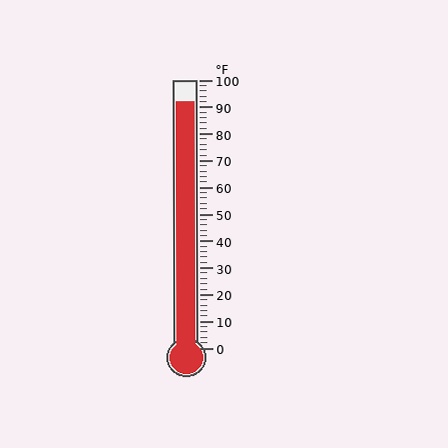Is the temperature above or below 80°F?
The temperature is above 80°F.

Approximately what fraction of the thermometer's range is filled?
The thermometer is filled to approximately 90% of its range.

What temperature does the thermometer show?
The thermometer shows approximately 92°F.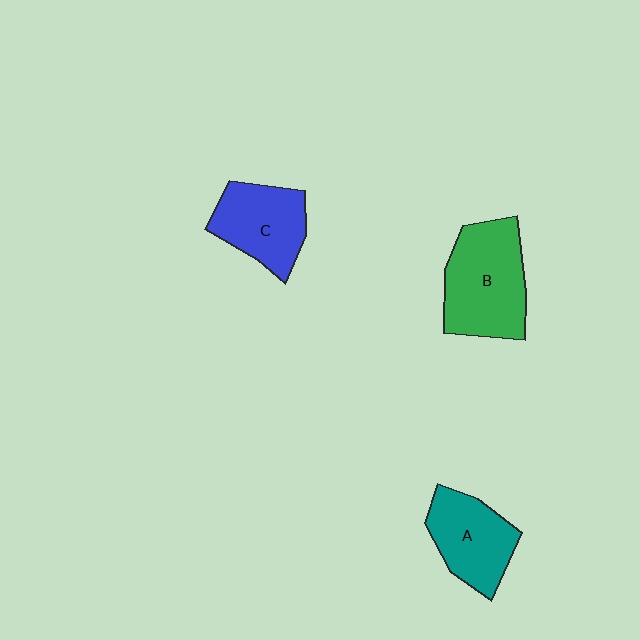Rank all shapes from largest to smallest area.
From largest to smallest: B (green), C (blue), A (teal).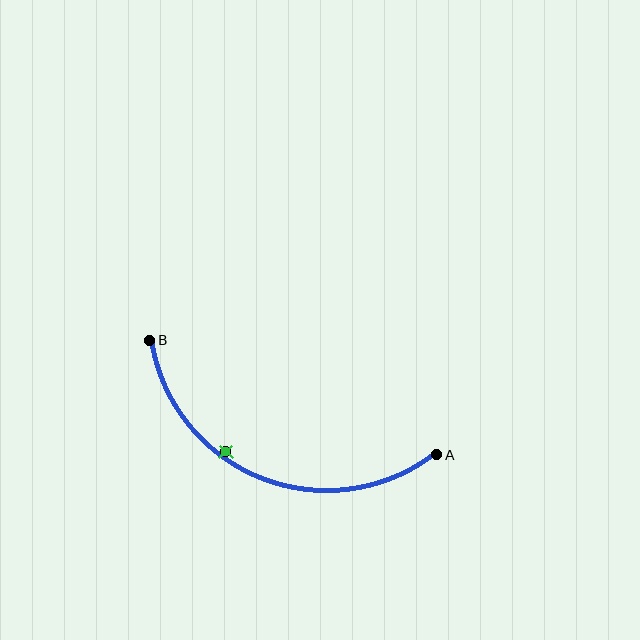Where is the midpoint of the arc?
The arc midpoint is the point on the curve farthest from the straight line joining A and B. It sits below that line.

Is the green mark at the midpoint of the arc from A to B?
No — the green mark does not lie on the arc at all. It sits slightly inside the curve.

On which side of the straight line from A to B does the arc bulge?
The arc bulges below the straight line connecting A and B.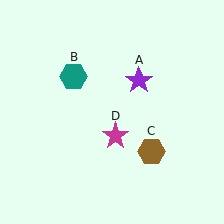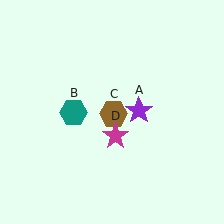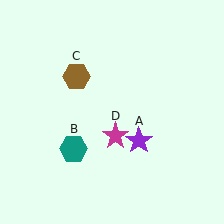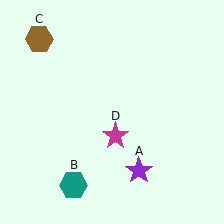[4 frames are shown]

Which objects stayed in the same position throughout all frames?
Magenta star (object D) remained stationary.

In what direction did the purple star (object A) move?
The purple star (object A) moved down.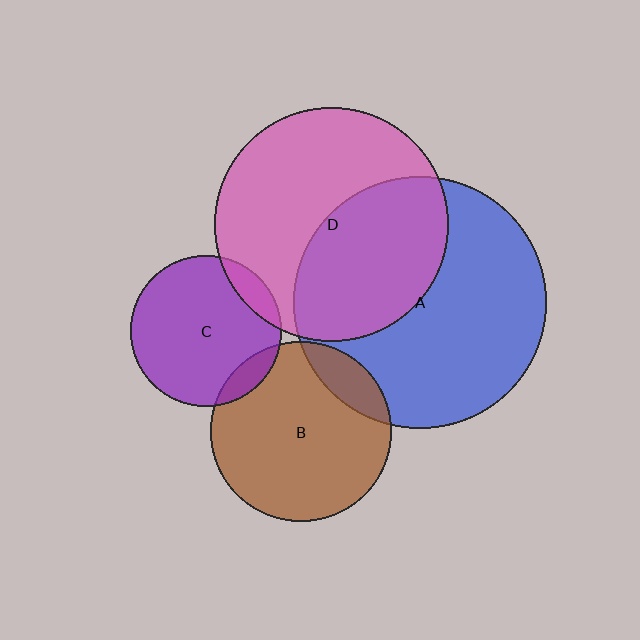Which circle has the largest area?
Circle A (blue).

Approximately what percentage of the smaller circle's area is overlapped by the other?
Approximately 10%.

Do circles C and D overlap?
Yes.